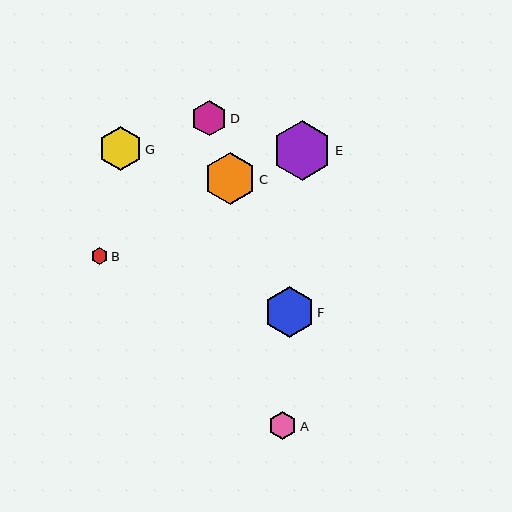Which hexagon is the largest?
Hexagon E is the largest with a size of approximately 60 pixels.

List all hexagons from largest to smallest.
From largest to smallest: E, C, F, G, D, A, B.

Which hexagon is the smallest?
Hexagon B is the smallest with a size of approximately 17 pixels.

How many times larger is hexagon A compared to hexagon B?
Hexagon A is approximately 1.7 times the size of hexagon B.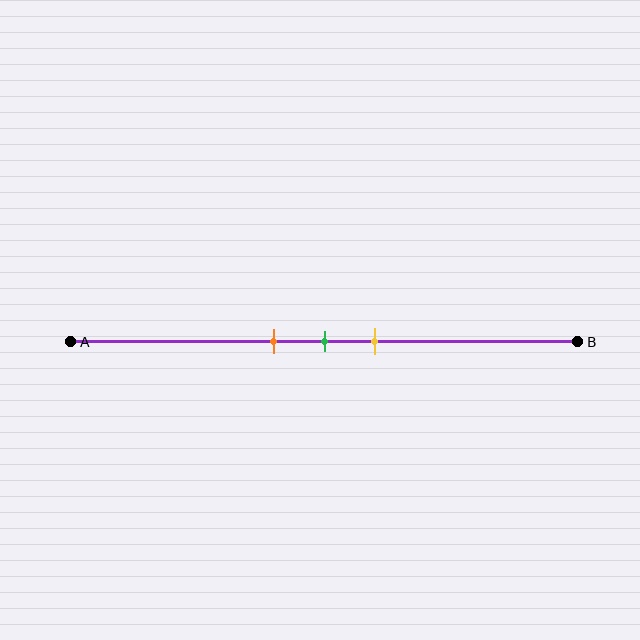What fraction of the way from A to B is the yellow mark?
The yellow mark is approximately 60% (0.6) of the way from A to B.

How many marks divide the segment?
There are 3 marks dividing the segment.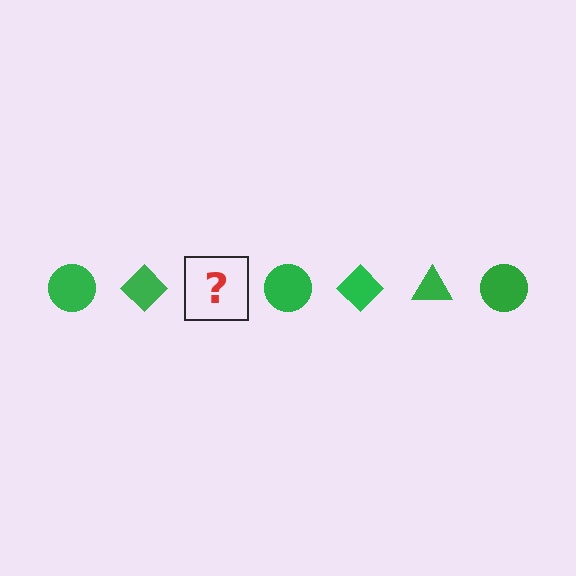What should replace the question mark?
The question mark should be replaced with a green triangle.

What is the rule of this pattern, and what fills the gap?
The rule is that the pattern cycles through circle, diamond, triangle shapes in green. The gap should be filled with a green triangle.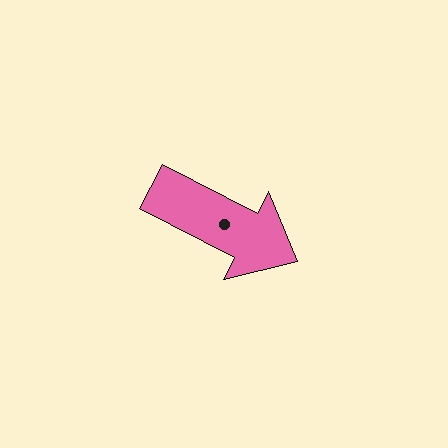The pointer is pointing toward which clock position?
Roughly 4 o'clock.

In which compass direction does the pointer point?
Southeast.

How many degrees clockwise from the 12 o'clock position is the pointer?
Approximately 117 degrees.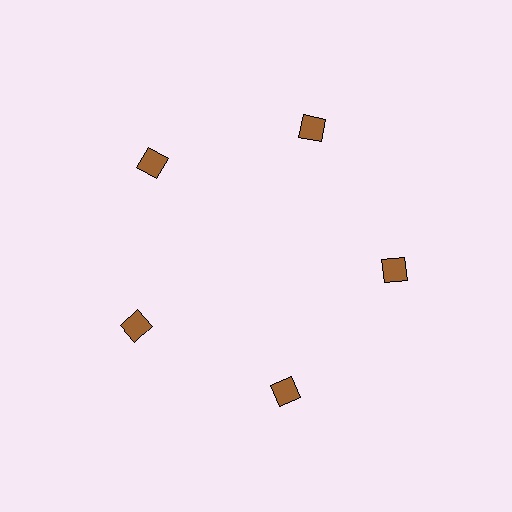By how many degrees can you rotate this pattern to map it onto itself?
The pattern maps onto itself every 72 degrees of rotation.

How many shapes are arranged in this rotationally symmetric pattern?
There are 5 shapes, arranged in 5 groups of 1.